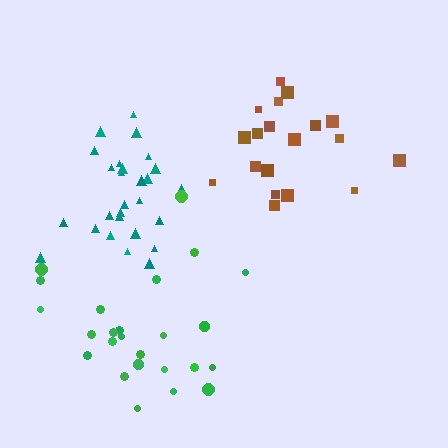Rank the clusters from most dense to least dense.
teal, brown, green.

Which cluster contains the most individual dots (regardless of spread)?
Teal (27).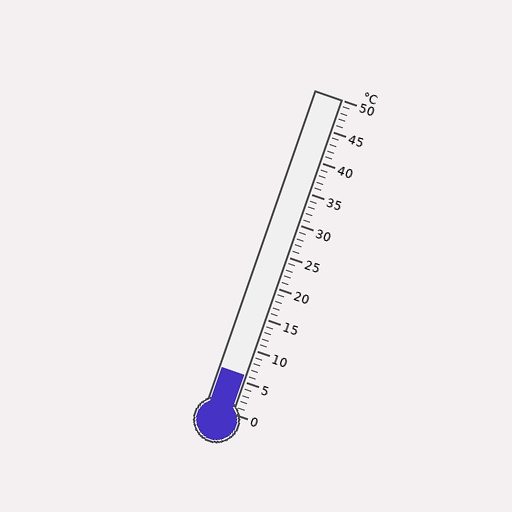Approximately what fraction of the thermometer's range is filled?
The thermometer is filled to approximately 10% of its range.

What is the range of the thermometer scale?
The thermometer scale ranges from 0°C to 50°C.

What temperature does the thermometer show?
The thermometer shows approximately 6°C.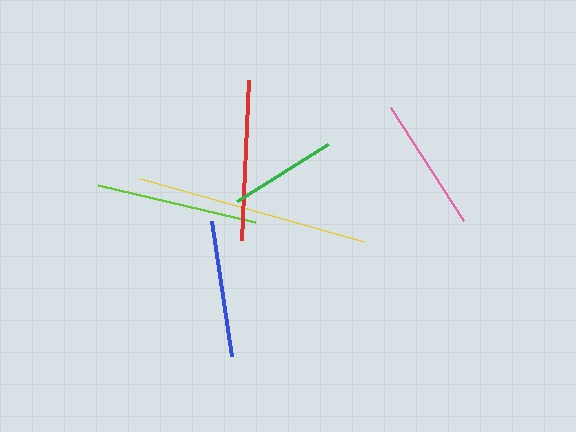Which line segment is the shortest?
The green line is the shortest at approximately 106 pixels.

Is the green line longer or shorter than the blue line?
The blue line is longer than the green line.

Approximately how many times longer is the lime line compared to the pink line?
The lime line is approximately 1.2 times the length of the pink line.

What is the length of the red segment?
The red segment is approximately 160 pixels long.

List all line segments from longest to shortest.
From longest to shortest: yellow, lime, red, blue, pink, green.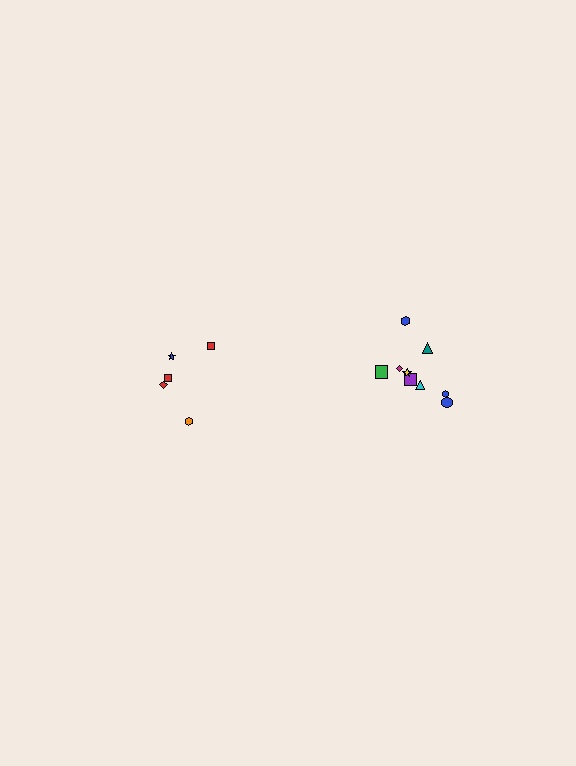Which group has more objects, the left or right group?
The right group.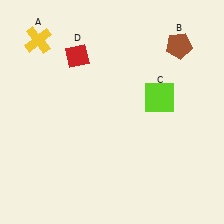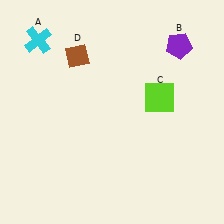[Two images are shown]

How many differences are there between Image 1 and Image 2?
There are 3 differences between the two images.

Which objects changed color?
A changed from yellow to cyan. B changed from brown to purple. D changed from red to brown.